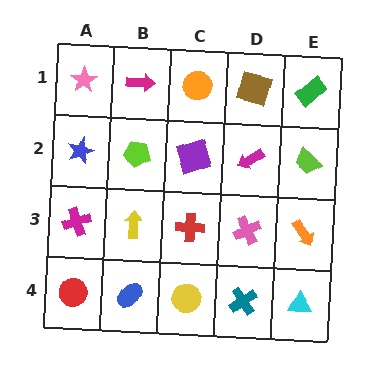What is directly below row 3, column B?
A blue ellipse.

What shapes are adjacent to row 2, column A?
A pink star (row 1, column A), a magenta cross (row 3, column A), a lime pentagon (row 2, column B).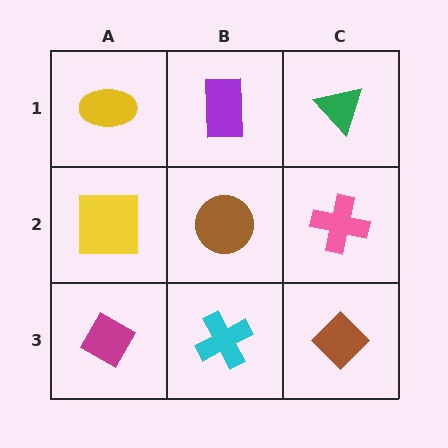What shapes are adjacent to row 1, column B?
A brown circle (row 2, column B), a yellow ellipse (row 1, column A), a green triangle (row 1, column C).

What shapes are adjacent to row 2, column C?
A green triangle (row 1, column C), a brown diamond (row 3, column C), a brown circle (row 2, column B).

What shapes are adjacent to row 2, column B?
A purple rectangle (row 1, column B), a cyan cross (row 3, column B), a yellow square (row 2, column A), a pink cross (row 2, column C).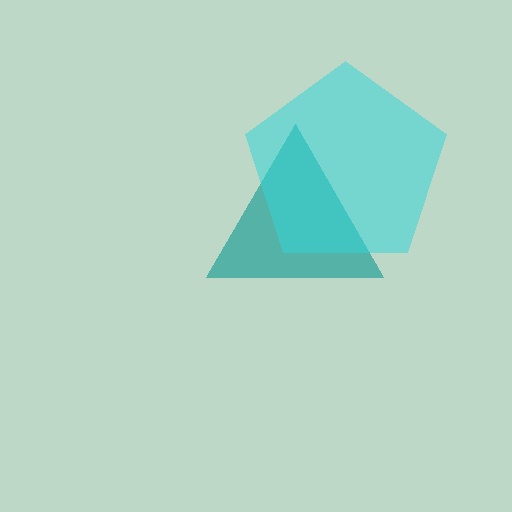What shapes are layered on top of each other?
The layered shapes are: a teal triangle, a cyan pentagon.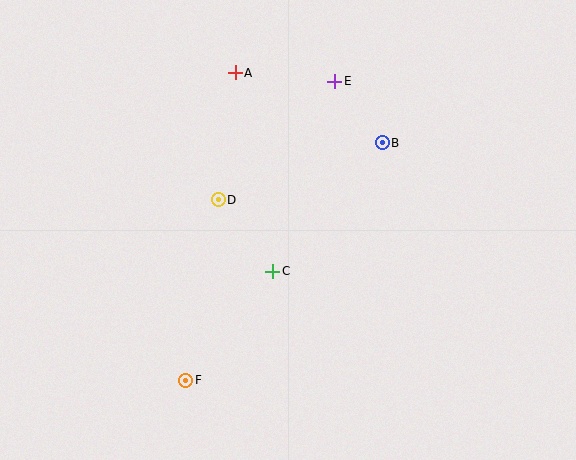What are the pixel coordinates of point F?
Point F is at (186, 380).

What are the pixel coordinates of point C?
Point C is at (273, 271).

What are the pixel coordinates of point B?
Point B is at (382, 143).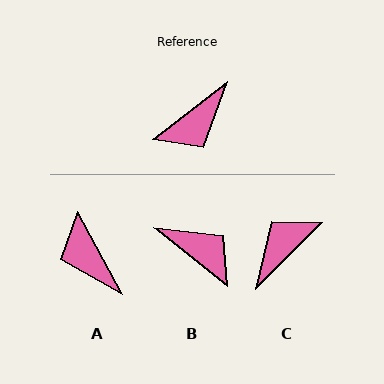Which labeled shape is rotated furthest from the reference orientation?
C, about 173 degrees away.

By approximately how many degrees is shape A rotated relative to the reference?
Approximately 99 degrees clockwise.